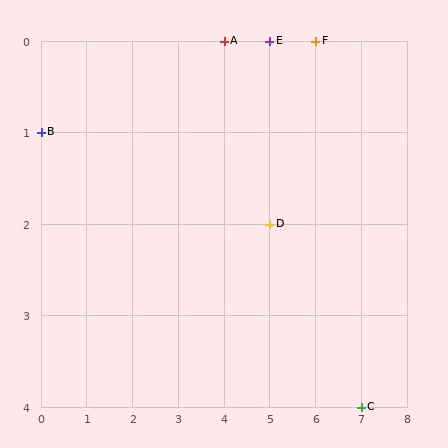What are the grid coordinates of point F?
Point F is at grid coordinates (6, 0).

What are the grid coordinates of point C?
Point C is at grid coordinates (7, 4).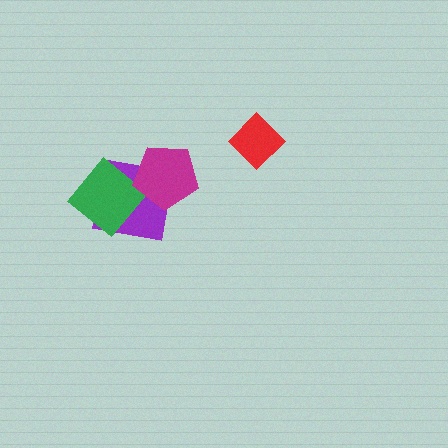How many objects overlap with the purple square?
2 objects overlap with the purple square.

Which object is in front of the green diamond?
The magenta pentagon is in front of the green diamond.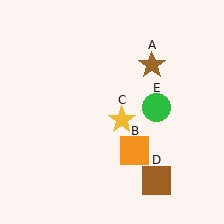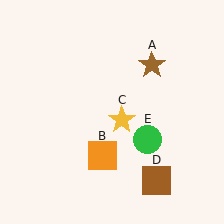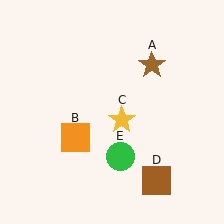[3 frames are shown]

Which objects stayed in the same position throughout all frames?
Brown star (object A) and yellow star (object C) and brown square (object D) remained stationary.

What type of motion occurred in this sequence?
The orange square (object B), green circle (object E) rotated clockwise around the center of the scene.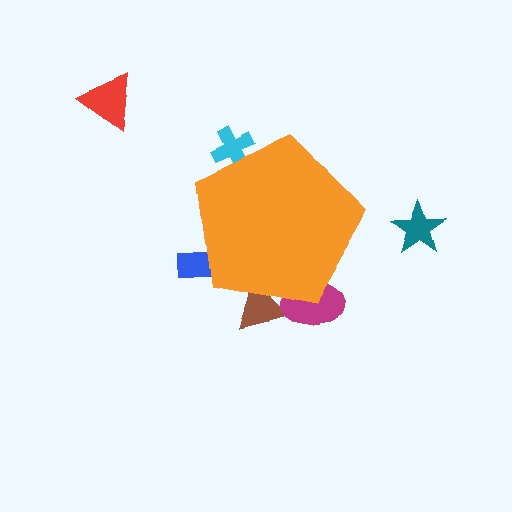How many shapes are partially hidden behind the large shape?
4 shapes are partially hidden.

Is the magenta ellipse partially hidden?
Yes, the magenta ellipse is partially hidden behind the orange pentagon.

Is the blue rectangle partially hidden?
Yes, the blue rectangle is partially hidden behind the orange pentagon.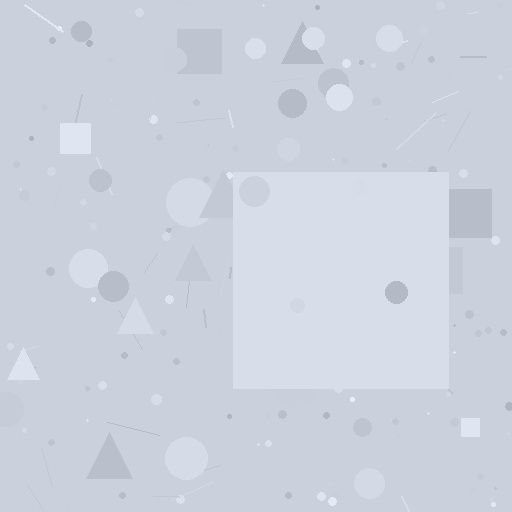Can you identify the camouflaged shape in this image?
The camouflaged shape is a square.